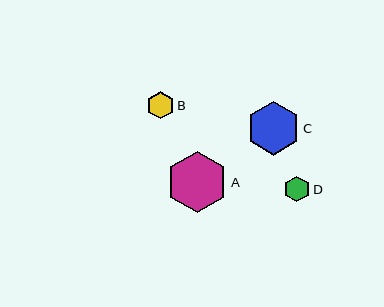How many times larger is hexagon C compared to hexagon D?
Hexagon C is approximately 2.1 times the size of hexagon D.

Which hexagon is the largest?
Hexagon A is the largest with a size of approximately 61 pixels.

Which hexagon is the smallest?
Hexagon D is the smallest with a size of approximately 26 pixels.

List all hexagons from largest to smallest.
From largest to smallest: A, C, B, D.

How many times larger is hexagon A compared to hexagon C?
Hexagon A is approximately 1.1 times the size of hexagon C.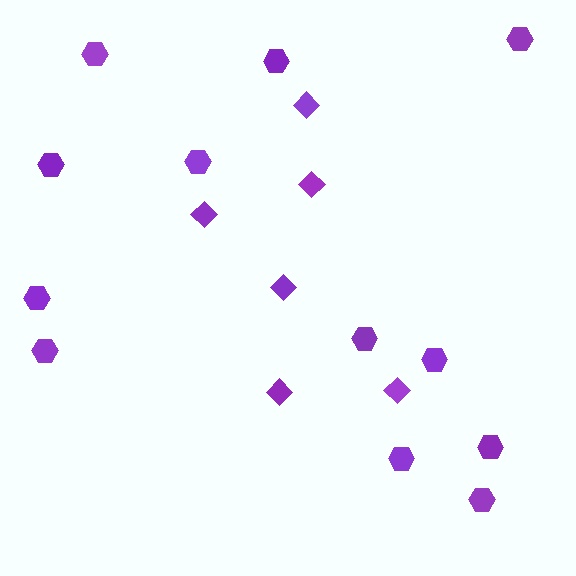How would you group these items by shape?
There are 2 groups: one group of hexagons (12) and one group of diamonds (6).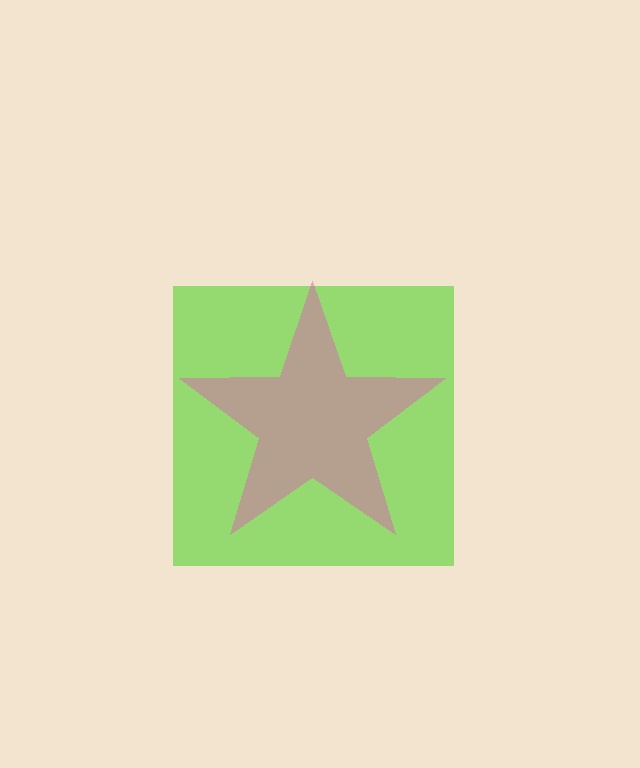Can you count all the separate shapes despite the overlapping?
Yes, there are 2 separate shapes.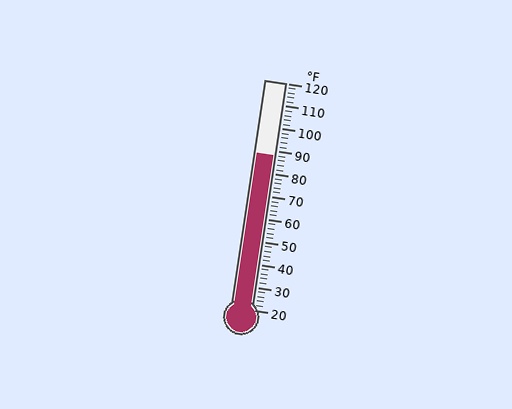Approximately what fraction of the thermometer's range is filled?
The thermometer is filled to approximately 70% of its range.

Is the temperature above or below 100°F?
The temperature is below 100°F.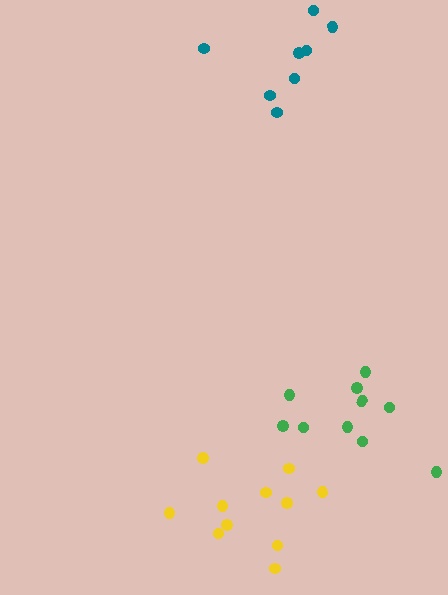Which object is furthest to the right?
The green cluster is rightmost.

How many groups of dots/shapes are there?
There are 3 groups.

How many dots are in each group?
Group 1: 8 dots, Group 2: 10 dots, Group 3: 11 dots (29 total).